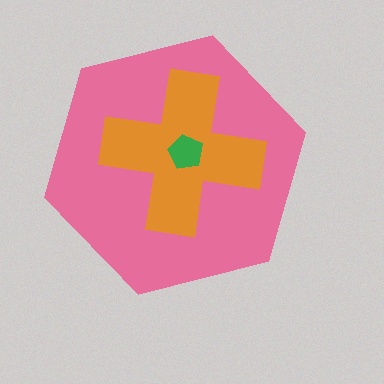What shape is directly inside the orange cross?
The green pentagon.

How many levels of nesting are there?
3.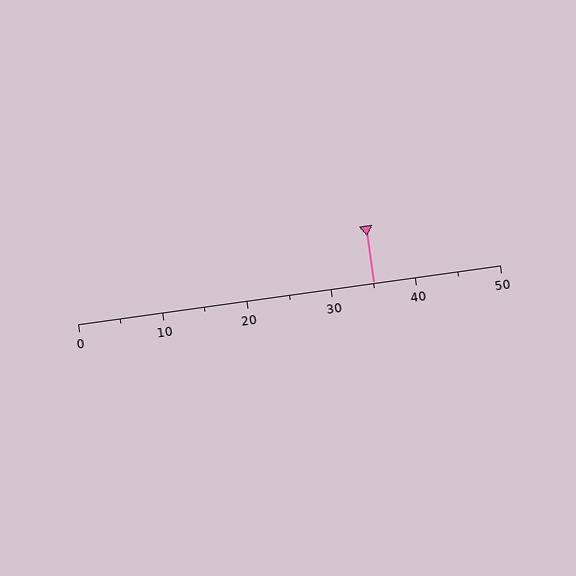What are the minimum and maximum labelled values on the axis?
The axis runs from 0 to 50.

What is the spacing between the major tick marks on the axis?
The major ticks are spaced 10 apart.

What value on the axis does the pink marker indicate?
The marker indicates approximately 35.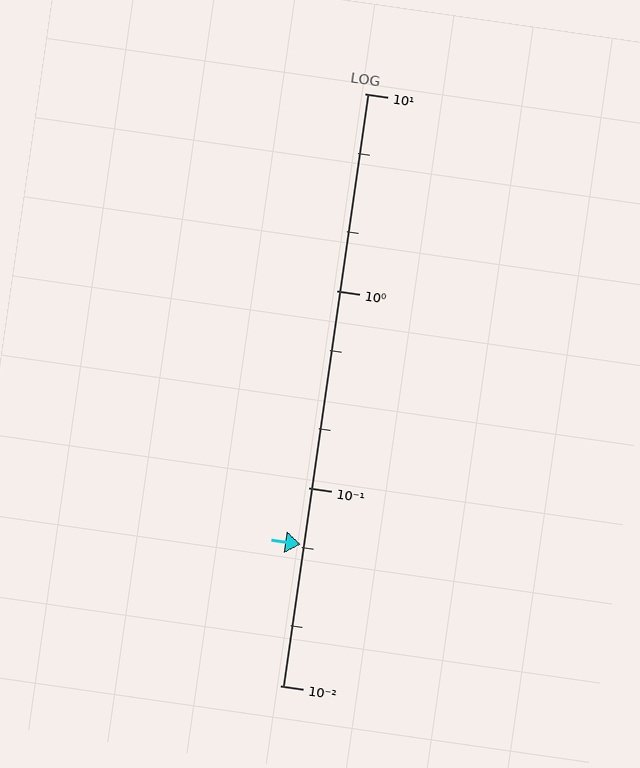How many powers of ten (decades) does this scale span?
The scale spans 3 decades, from 0.01 to 10.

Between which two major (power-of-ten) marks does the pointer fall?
The pointer is between 0.01 and 0.1.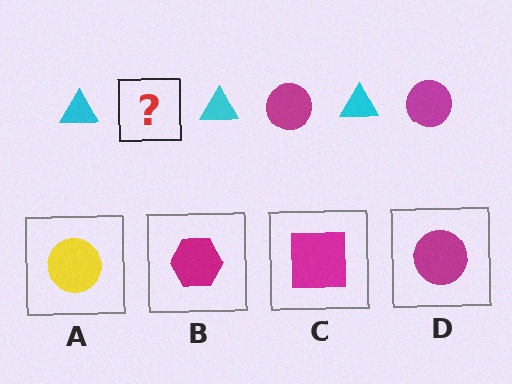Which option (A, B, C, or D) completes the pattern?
D.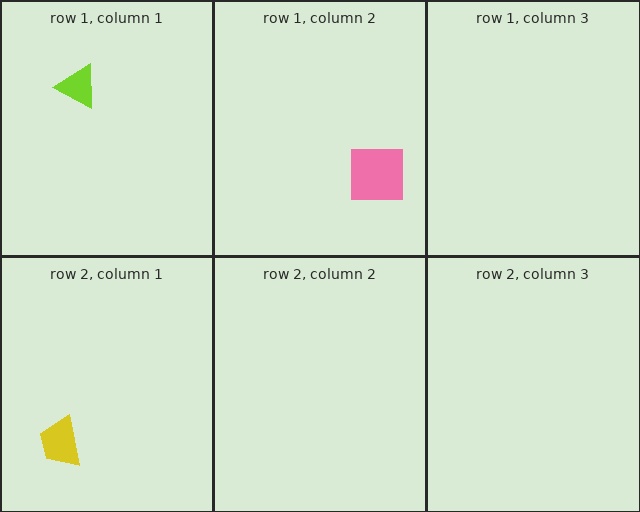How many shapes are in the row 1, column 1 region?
1.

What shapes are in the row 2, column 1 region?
The yellow trapezoid.